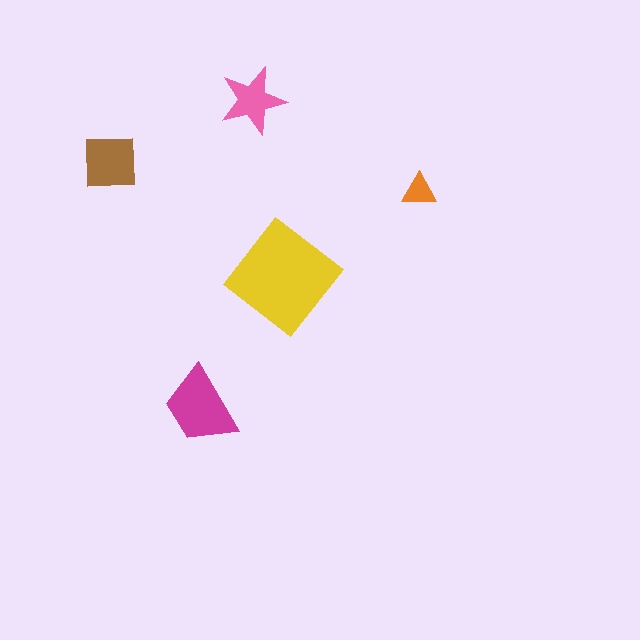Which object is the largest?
The yellow diamond.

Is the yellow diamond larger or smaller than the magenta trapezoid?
Larger.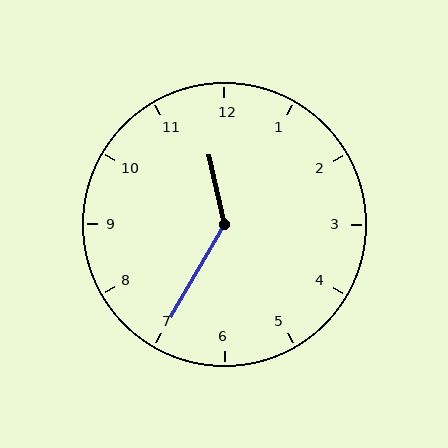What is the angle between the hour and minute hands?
Approximately 138 degrees.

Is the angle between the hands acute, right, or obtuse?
It is obtuse.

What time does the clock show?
11:35.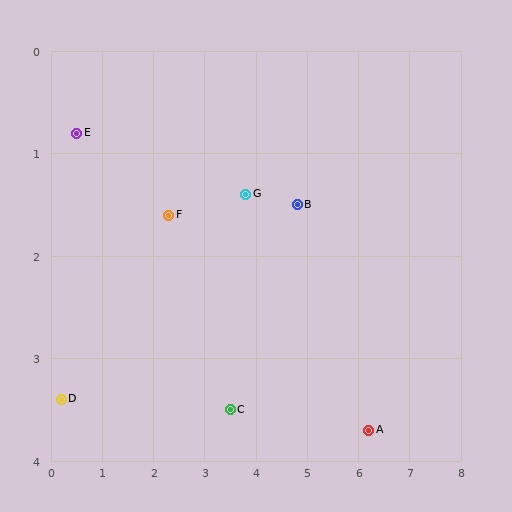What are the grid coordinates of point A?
Point A is at approximately (6.2, 3.7).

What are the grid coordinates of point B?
Point B is at approximately (4.8, 1.5).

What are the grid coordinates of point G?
Point G is at approximately (3.8, 1.4).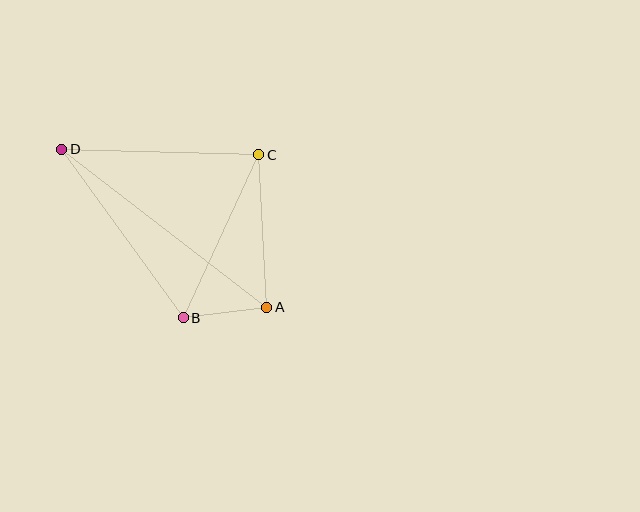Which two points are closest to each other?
Points A and B are closest to each other.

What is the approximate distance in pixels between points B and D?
The distance between B and D is approximately 208 pixels.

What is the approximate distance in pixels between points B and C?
The distance between B and C is approximately 180 pixels.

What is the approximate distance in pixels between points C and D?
The distance between C and D is approximately 197 pixels.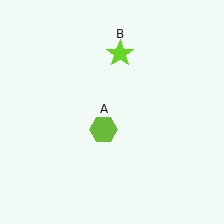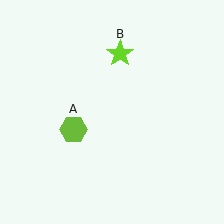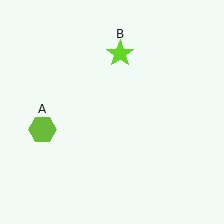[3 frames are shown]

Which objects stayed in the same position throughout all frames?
Lime star (object B) remained stationary.